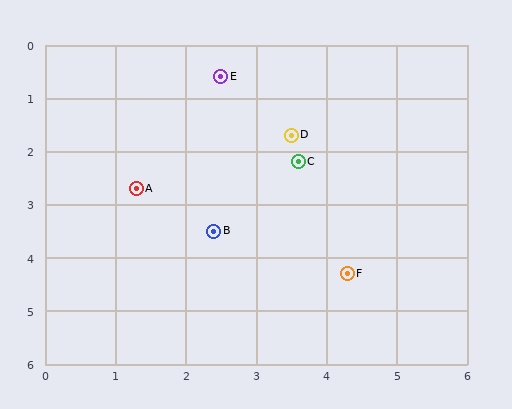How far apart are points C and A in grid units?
Points C and A are about 2.4 grid units apart.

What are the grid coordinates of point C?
Point C is at approximately (3.6, 2.2).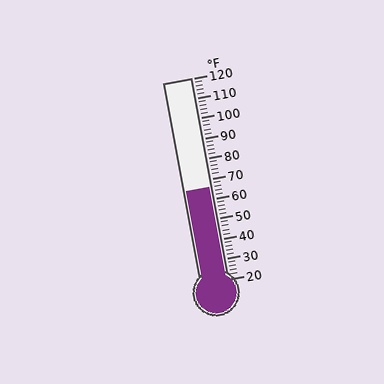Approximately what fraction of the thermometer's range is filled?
The thermometer is filled to approximately 45% of its range.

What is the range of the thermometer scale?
The thermometer scale ranges from 20°F to 120°F.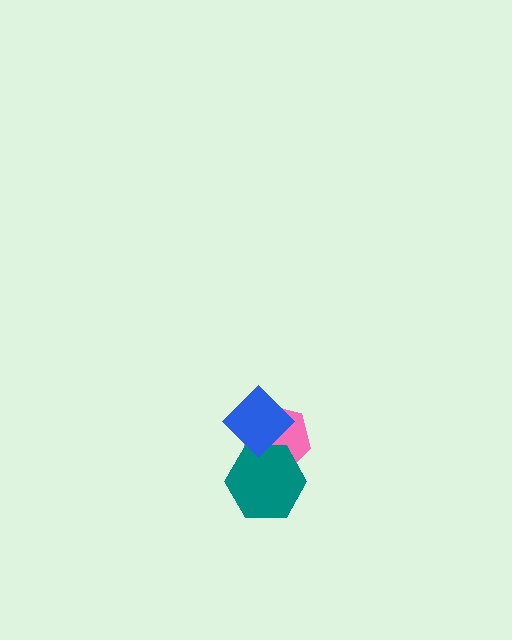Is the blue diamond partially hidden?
No, no other shape covers it.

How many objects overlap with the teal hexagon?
2 objects overlap with the teal hexagon.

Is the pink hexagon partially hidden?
Yes, it is partially covered by another shape.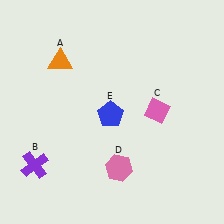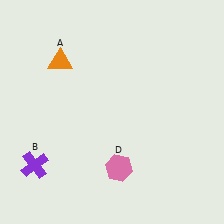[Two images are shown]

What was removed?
The blue pentagon (E), the pink diamond (C) were removed in Image 2.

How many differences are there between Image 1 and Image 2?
There are 2 differences between the two images.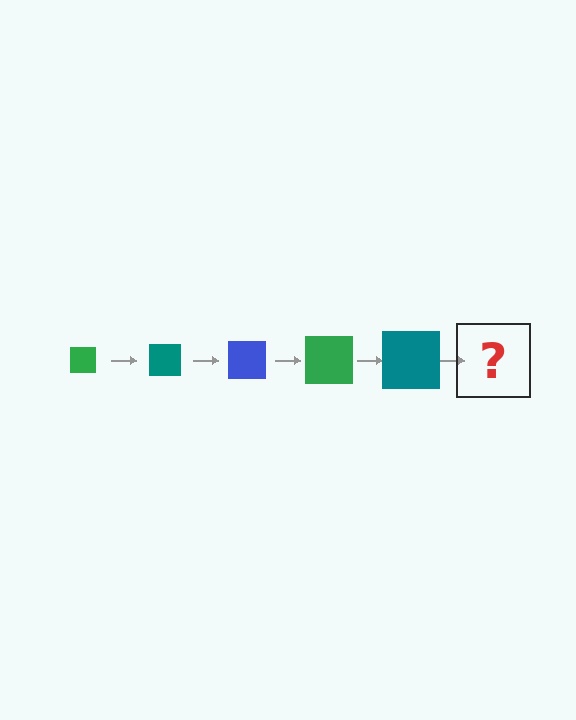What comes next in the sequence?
The next element should be a blue square, larger than the previous one.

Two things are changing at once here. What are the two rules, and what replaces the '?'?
The two rules are that the square grows larger each step and the color cycles through green, teal, and blue. The '?' should be a blue square, larger than the previous one.